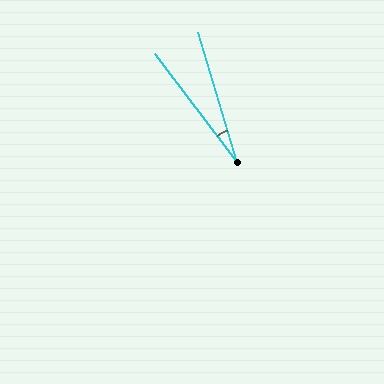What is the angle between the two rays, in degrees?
Approximately 20 degrees.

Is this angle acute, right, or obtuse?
It is acute.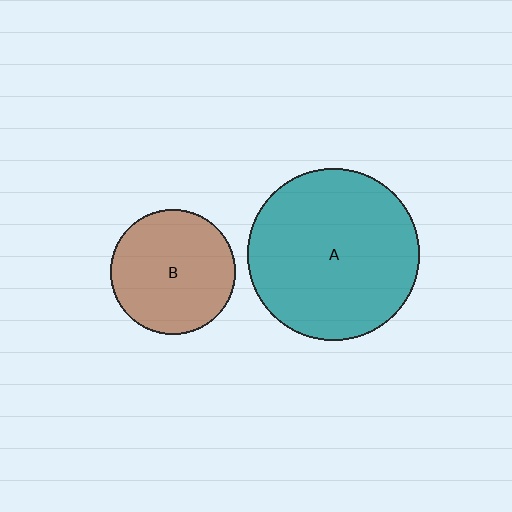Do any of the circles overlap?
No, none of the circles overlap.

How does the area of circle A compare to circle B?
Approximately 1.9 times.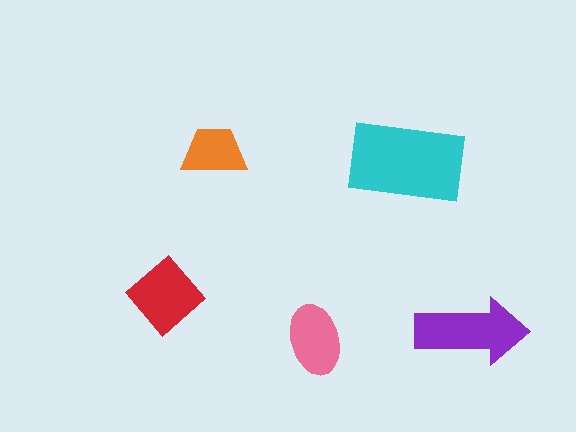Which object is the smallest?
The orange trapezoid.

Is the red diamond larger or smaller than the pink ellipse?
Larger.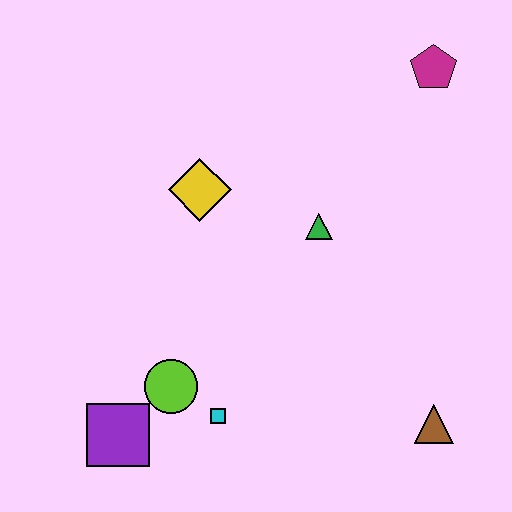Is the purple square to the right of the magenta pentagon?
No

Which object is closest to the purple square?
The lime circle is closest to the purple square.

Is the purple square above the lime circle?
No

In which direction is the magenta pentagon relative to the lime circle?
The magenta pentagon is above the lime circle.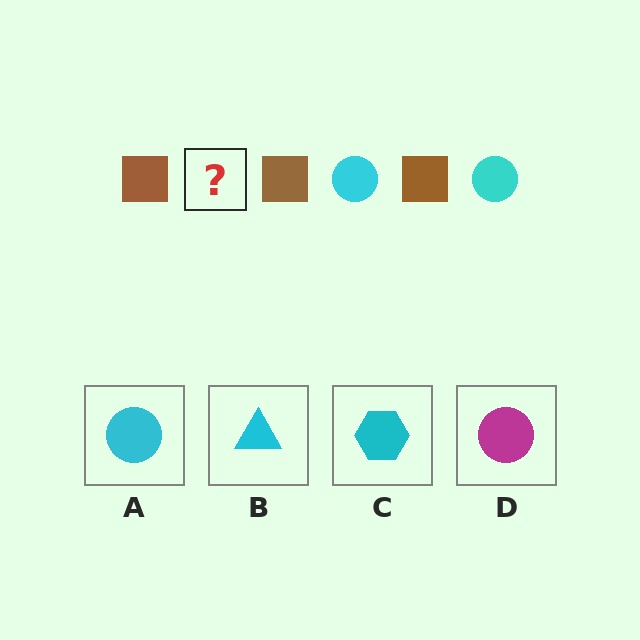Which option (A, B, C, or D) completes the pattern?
A.